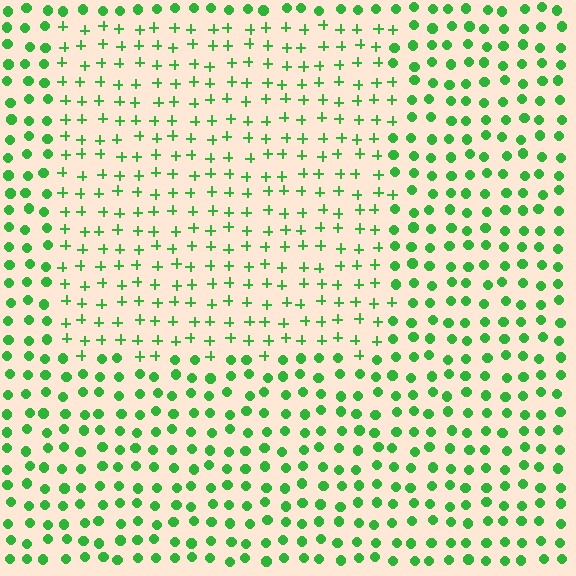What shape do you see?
I see a rectangle.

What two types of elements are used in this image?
The image uses plus signs inside the rectangle region and circles outside it.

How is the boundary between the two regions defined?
The boundary is defined by a change in element shape: plus signs inside vs. circles outside. All elements share the same color and spacing.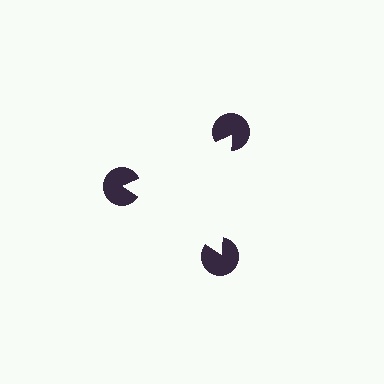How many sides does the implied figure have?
3 sides.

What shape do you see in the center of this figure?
An illusory triangle — its edges are inferred from the aligned wedge cuts in the pac-man discs, not physically drawn.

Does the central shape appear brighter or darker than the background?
It typically appears slightly brighter than the background, even though no actual brightness change is drawn.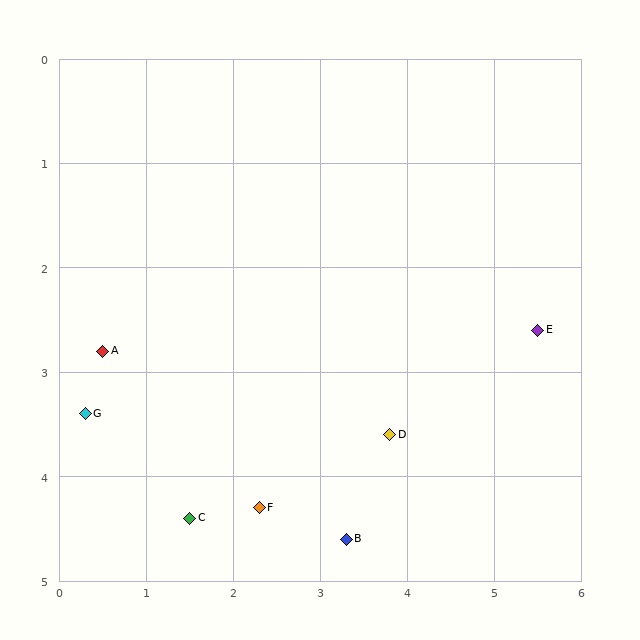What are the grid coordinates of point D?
Point D is at approximately (3.8, 3.6).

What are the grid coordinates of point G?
Point G is at approximately (0.3, 3.4).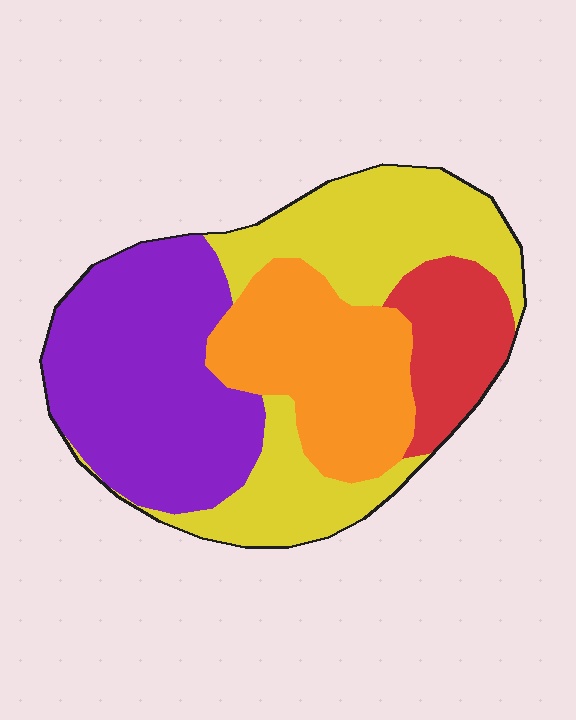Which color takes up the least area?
Red, at roughly 10%.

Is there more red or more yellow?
Yellow.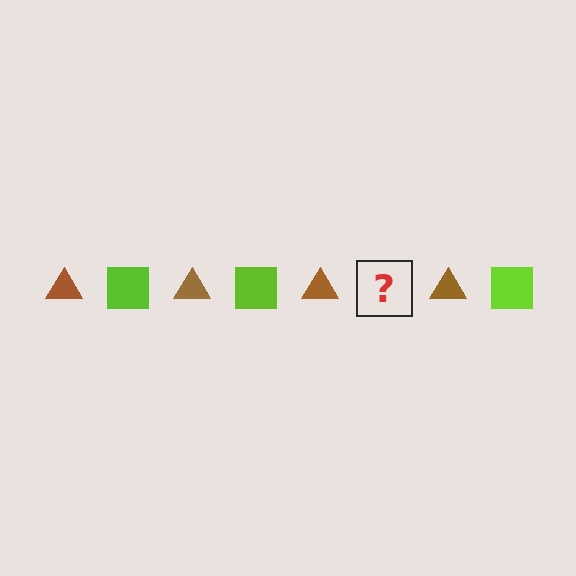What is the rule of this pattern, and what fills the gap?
The rule is that the pattern alternates between brown triangle and lime square. The gap should be filled with a lime square.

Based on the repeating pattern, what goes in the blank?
The blank should be a lime square.